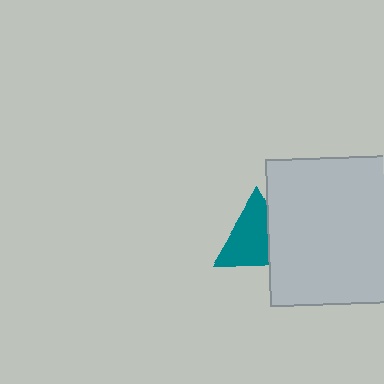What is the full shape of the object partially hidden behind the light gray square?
The partially hidden object is a teal triangle.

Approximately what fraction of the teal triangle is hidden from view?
Roughly 33% of the teal triangle is hidden behind the light gray square.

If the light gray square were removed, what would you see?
You would see the complete teal triangle.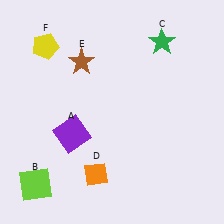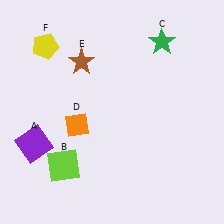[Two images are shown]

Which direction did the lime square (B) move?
The lime square (B) moved right.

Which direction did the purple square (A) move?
The purple square (A) moved left.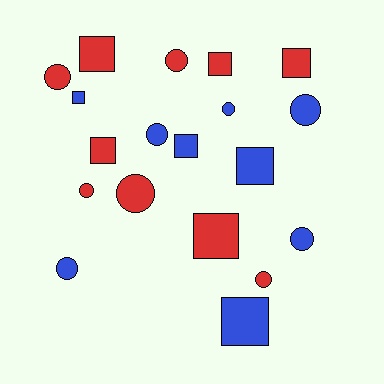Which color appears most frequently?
Red, with 10 objects.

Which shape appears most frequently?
Circle, with 10 objects.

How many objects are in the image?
There are 19 objects.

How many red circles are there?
There are 5 red circles.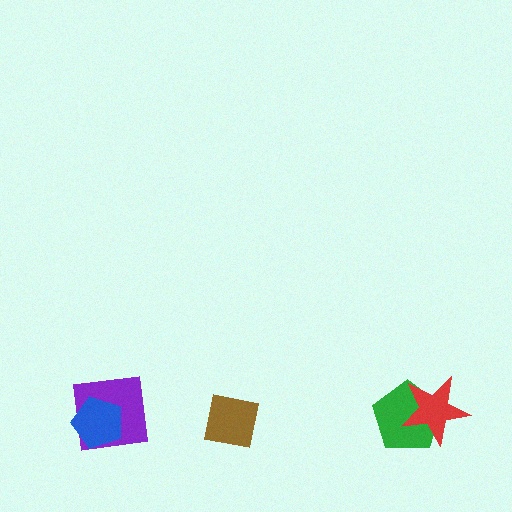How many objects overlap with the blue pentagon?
1 object overlaps with the blue pentagon.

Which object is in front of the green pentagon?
The red star is in front of the green pentagon.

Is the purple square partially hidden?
Yes, it is partially covered by another shape.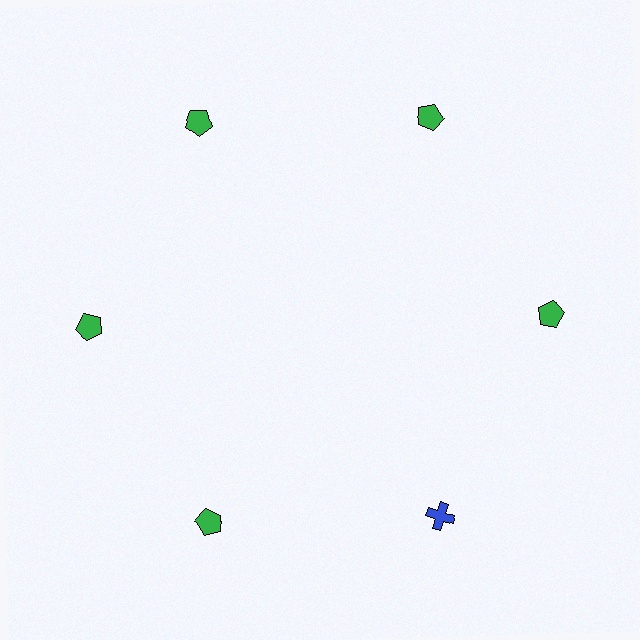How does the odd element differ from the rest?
It differs in both color (blue instead of green) and shape (cross instead of pentagon).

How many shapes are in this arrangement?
There are 6 shapes arranged in a ring pattern.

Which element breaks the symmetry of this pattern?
The blue cross at roughly the 5 o'clock position breaks the symmetry. All other shapes are green pentagons.